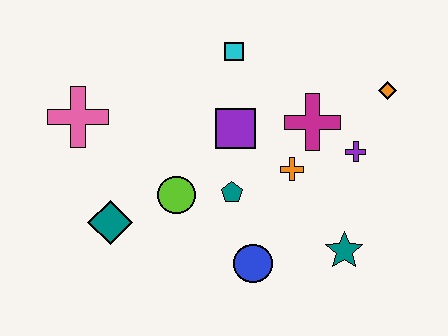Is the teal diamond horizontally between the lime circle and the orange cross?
No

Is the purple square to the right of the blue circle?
No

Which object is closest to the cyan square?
The purple square is closest to the cyan square.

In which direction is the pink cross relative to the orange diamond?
The pink cross is to the left of the orange diamond.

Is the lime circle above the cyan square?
No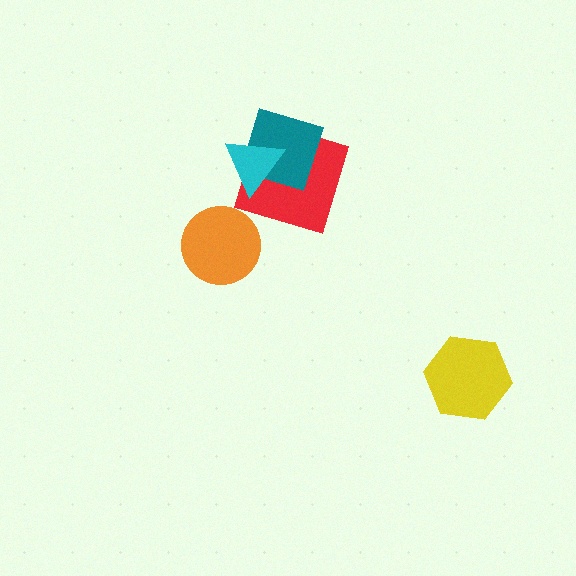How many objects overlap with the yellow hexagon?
0 objects overlap with the yellow hexagon.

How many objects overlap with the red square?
2 objects overlap with the red square.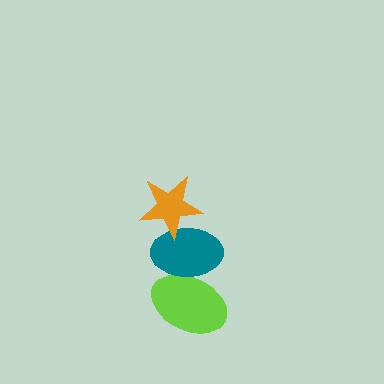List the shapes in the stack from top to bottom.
From top to bottom: the orange star, the teal ellipse, the lime ellipse.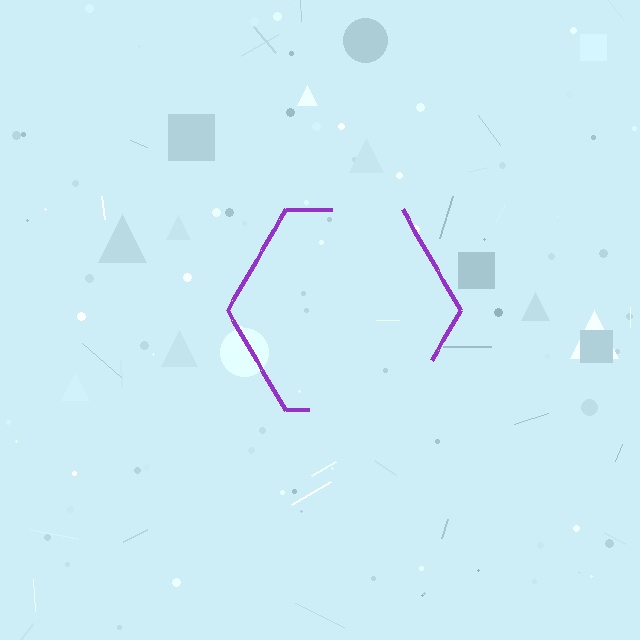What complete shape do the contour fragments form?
The contour fragments form a hexagon.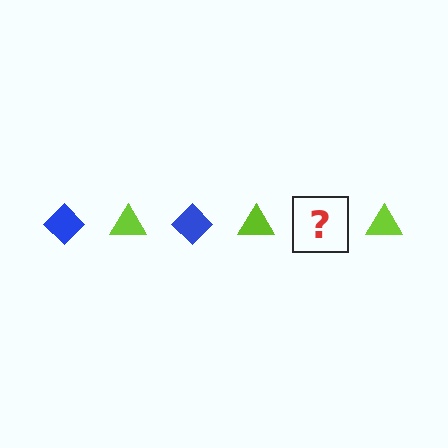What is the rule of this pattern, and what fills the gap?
The rule is that the pattern alternates between blue diamond and lime triangle. The gap should be filled with a blue diamond.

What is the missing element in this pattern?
The missing element is a blue diamond.